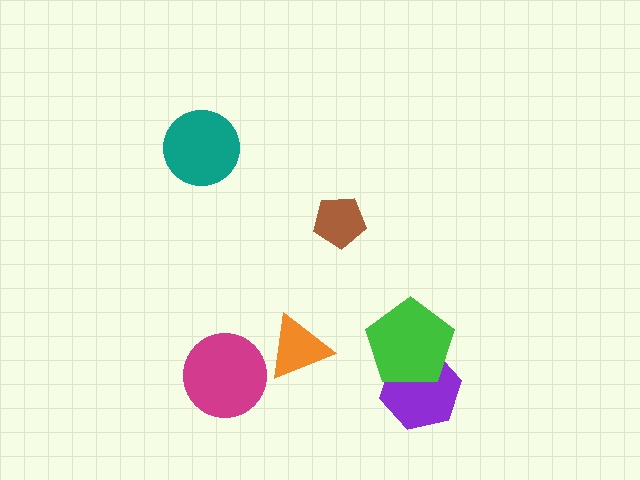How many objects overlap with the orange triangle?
0 objects overlap with the orange triangle.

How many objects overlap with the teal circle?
0 objects overlap with the teal circle.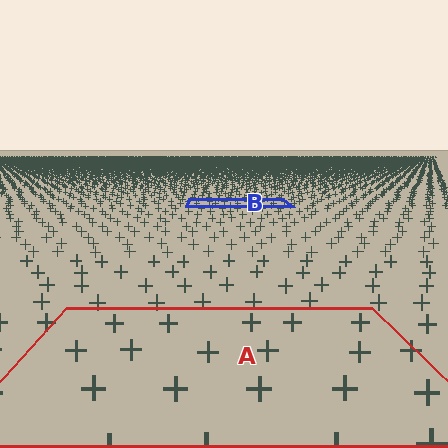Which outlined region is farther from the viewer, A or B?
Region B is farther from the viewer — the texture elements inside it appear smaller and more densely packed.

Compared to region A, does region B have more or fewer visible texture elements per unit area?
Region B has more texture elements per unit area — they are packed more densely because it is farther away.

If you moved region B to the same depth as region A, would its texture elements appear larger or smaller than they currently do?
They would appear larger. At a closer depth, the same texture elements are projected at a bigger on-screen size.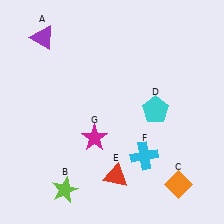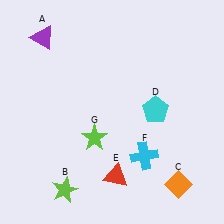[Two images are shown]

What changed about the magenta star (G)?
In Image 1, G is magenta. In Image 2, it changed to lime.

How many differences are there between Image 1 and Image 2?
There is 1 difference between the two images.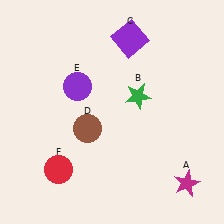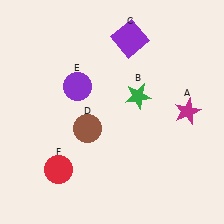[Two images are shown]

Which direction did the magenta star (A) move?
The magenta star (A) moved up.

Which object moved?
The magenta star (A) moved up.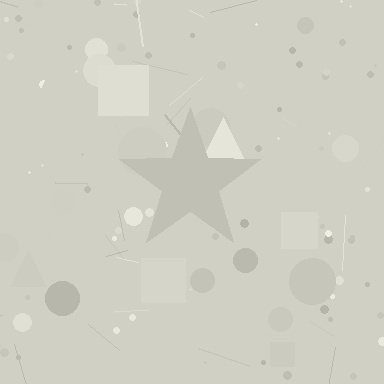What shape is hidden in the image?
A star is hidden in the image.